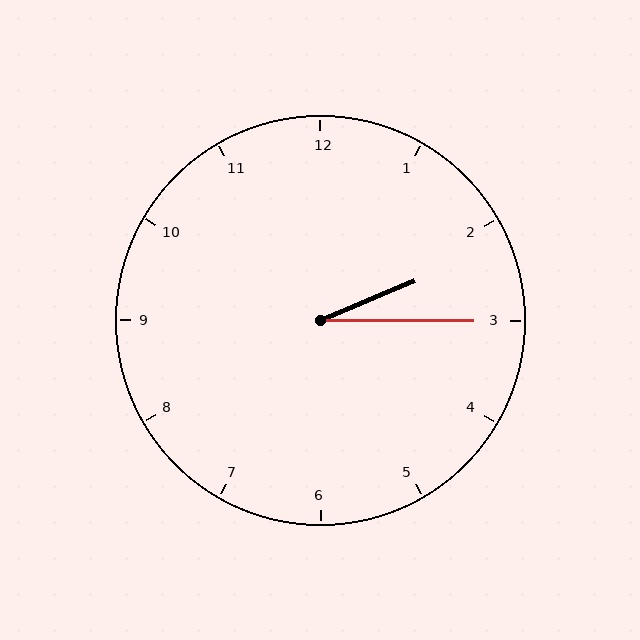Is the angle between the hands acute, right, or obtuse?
It is acute.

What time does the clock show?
2:15.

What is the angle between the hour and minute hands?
Approximately 22 degrees.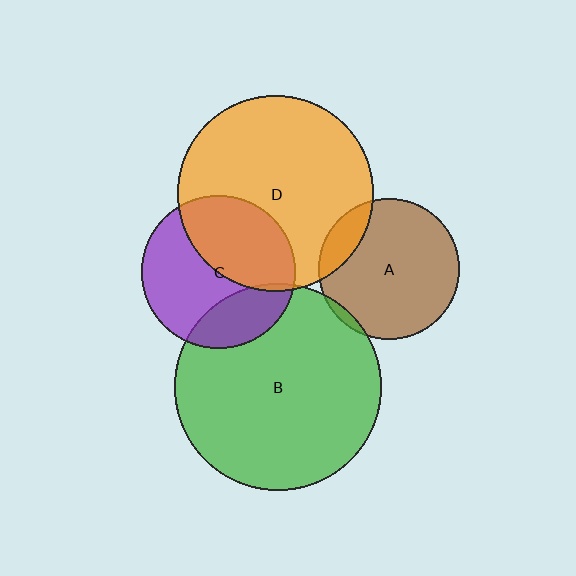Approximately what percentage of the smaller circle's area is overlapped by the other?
Approximately 45%.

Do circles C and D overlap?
Yes.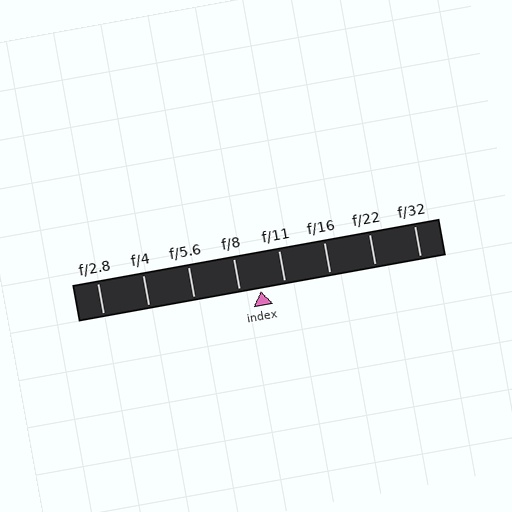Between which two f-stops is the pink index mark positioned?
The index mark is between f/8 and f/11.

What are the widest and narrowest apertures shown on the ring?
The widest aperture shown is f/2.8 and the narrowest is f/32.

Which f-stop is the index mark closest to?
The index mark is closest to f/8.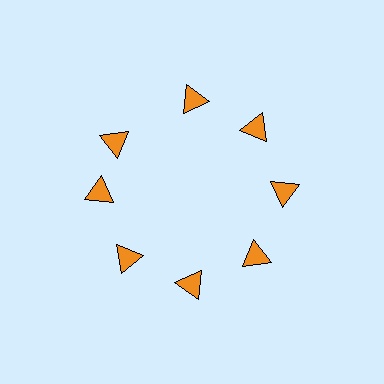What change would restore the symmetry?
The symmetry would be restored by rotating it back into even spacing with its neighbors so that all 8 triangles sit at equal angles and equal distance from the center.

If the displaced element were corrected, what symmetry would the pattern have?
It would have 8-fold rotational symmetry — the pattern would map onto itself every 45 degrees.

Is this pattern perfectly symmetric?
No. The 8 orange triangles are arranged in a ring, but one element near the 10 o'clock position is rotated out of alignment along the ring, breaking the 8-fold rotational symmetry.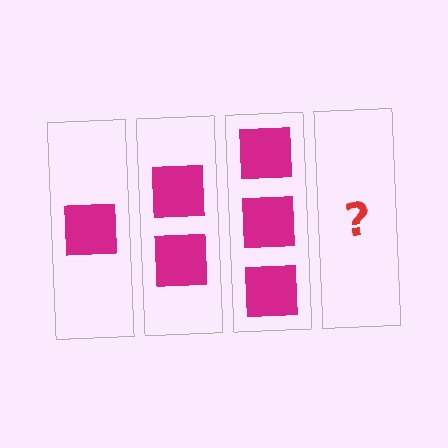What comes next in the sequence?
The next element should be 4 squares.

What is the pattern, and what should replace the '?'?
The pattern is that each step adds one more square. The '?' should be 4 squares.